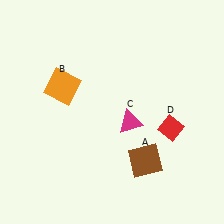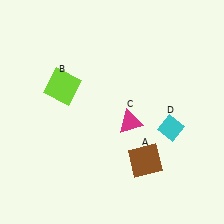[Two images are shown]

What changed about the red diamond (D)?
In Image 1, D is red. In Image 2, it changed to cyan.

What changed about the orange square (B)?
In Image 1, B is orange. In Image 2, it changed to lime.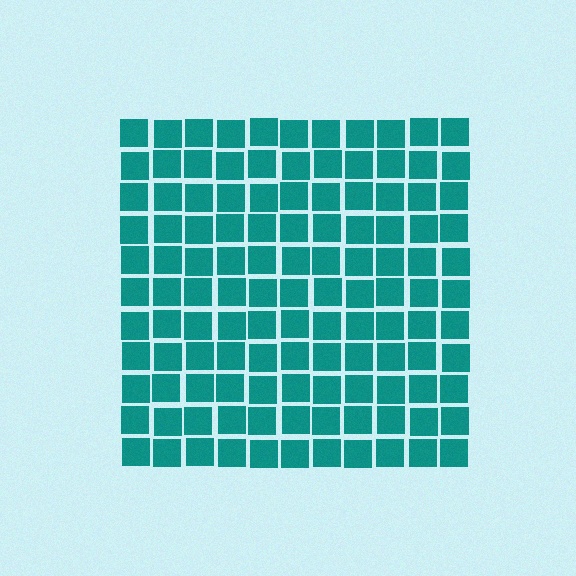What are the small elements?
The small elements are squares.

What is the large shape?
The large shape is a square.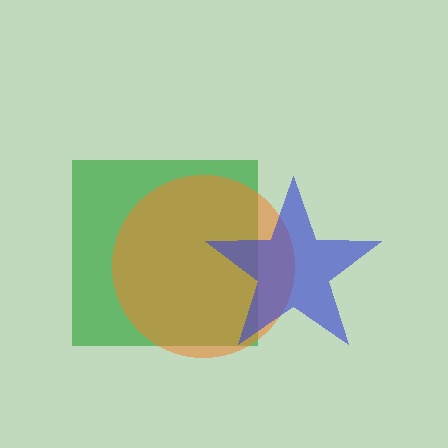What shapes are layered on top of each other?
The layered shapes are: a green square, an orange circle, a blue star.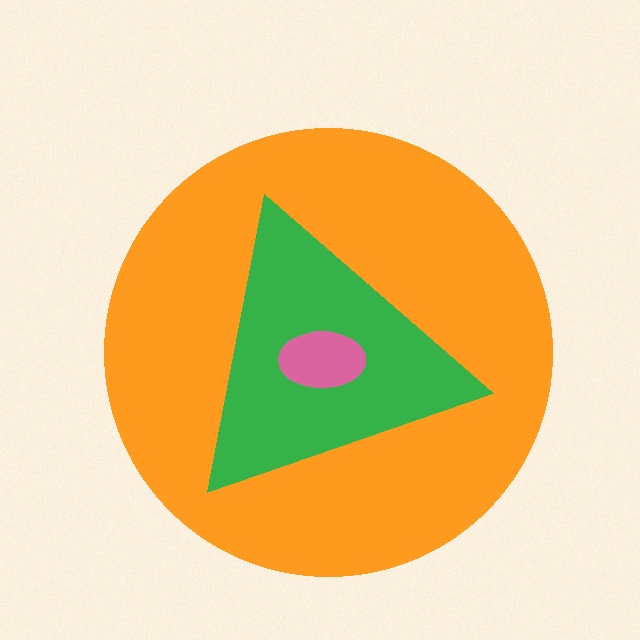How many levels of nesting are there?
3.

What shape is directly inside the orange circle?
The green triangle.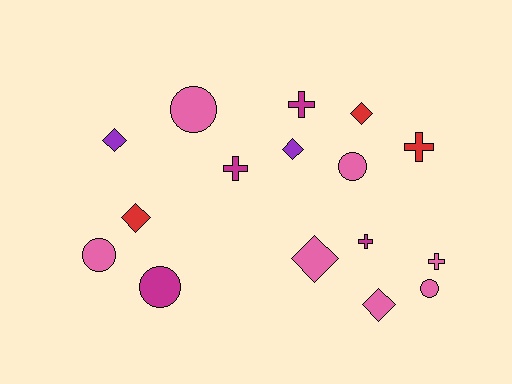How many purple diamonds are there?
There are 2 purple diamonds.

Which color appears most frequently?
Pink, with 7 objects.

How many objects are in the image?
There are 16 objects.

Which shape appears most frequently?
Diamond, with 6 objects.